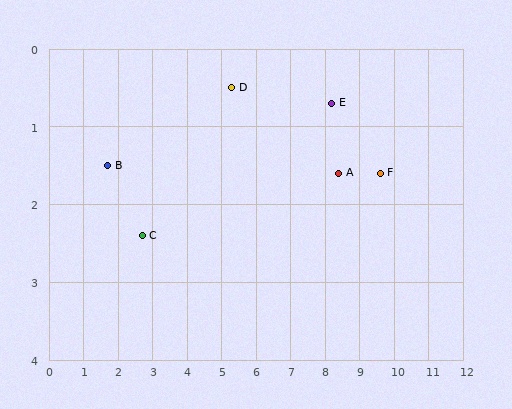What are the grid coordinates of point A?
Point A is at approximately (8.4, 1.6).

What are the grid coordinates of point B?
Point B is at approximately (1.7, 1.5).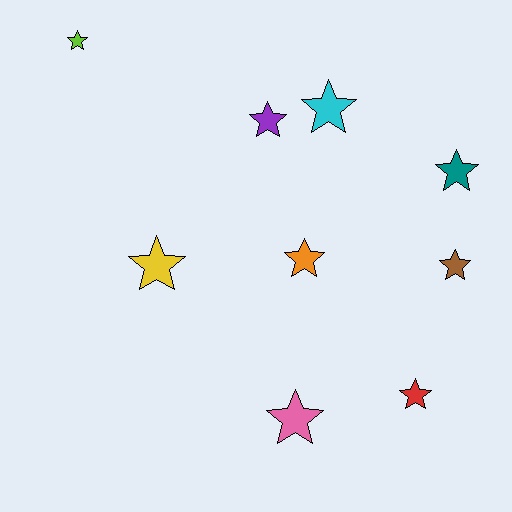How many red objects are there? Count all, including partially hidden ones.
There is 1 red object.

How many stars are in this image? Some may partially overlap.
There are 9 stars.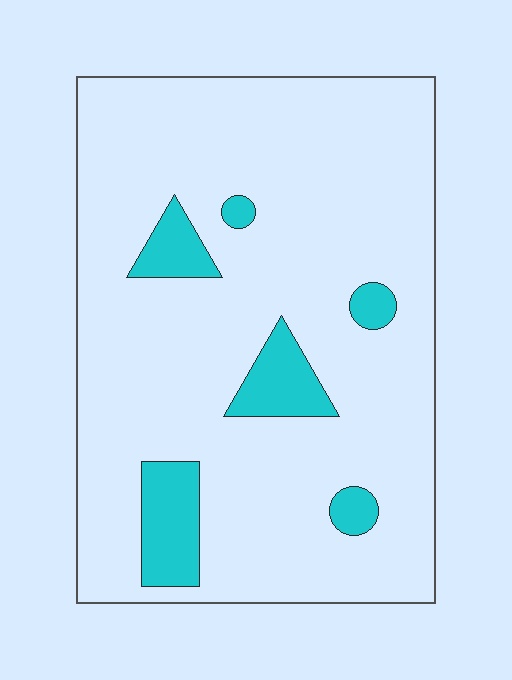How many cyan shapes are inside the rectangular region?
6.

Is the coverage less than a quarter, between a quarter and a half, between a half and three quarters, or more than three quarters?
Less than a quarter.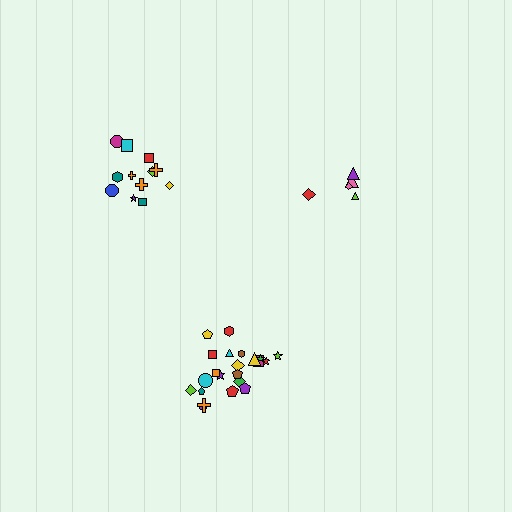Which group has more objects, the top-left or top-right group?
The top-left group.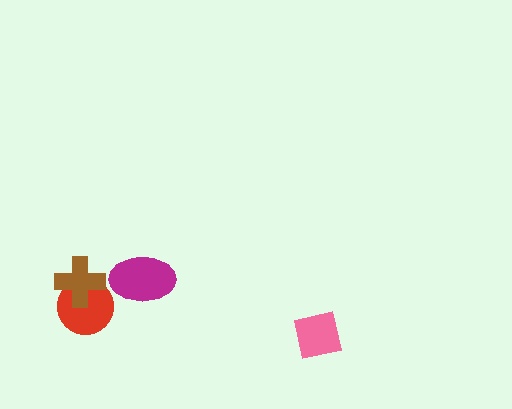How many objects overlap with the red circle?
1 object overlaps with the red circle.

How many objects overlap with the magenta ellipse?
0 objects overlap with the magenta ellipse.